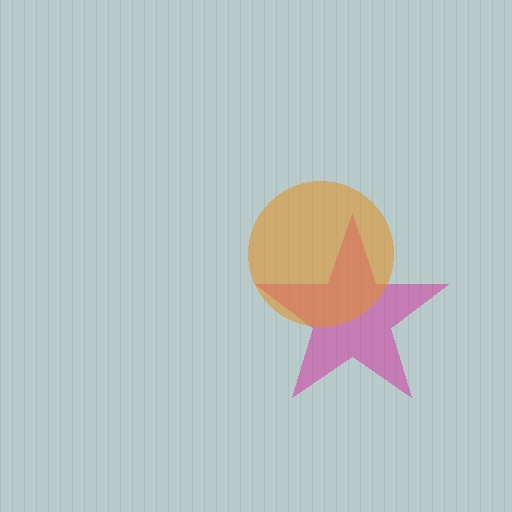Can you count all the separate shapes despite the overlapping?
Yes, there are 2 separate shapes.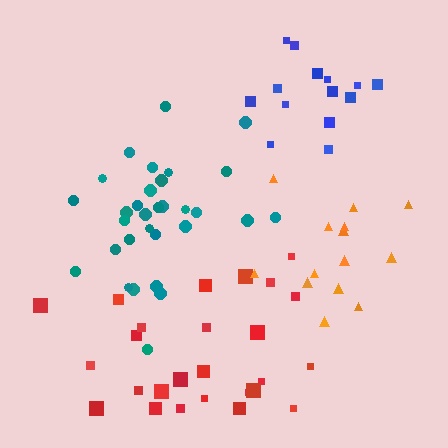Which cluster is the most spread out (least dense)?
Red.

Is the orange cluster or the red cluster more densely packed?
Orange.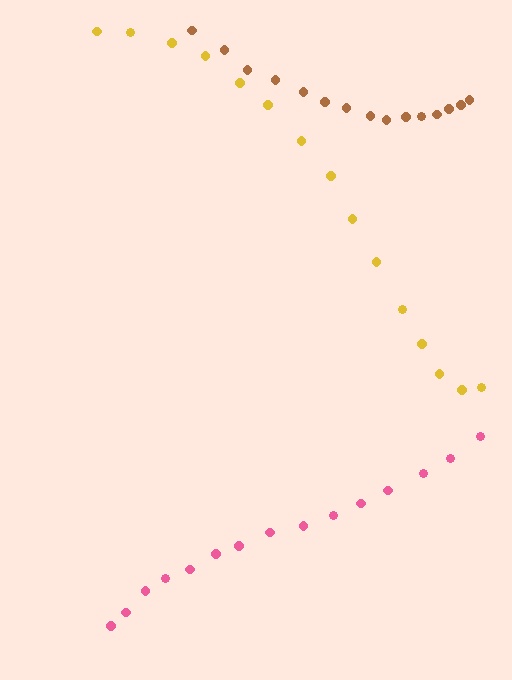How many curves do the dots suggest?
There are 3 distinct paths.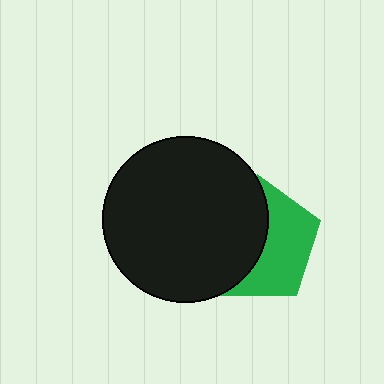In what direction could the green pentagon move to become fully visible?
The green pentagon could move right. That would shift it out from behind the black circle entirely.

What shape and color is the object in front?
The object in front is a black circle.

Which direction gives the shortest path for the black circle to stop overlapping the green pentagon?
Moving left gives the shortest separation.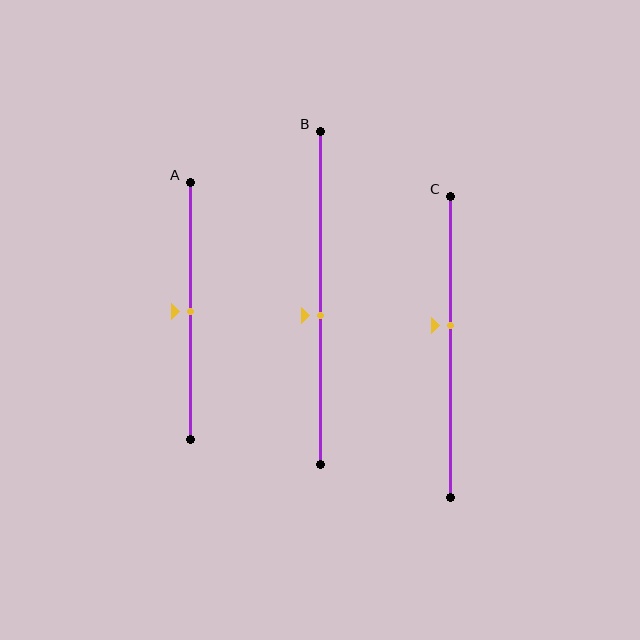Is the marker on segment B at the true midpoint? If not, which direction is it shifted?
No, the marker on segment B is shifted downward by about 5% of the segment length.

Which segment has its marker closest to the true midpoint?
Segment A has its marker closest to the true midpoint.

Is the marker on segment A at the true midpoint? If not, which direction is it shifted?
Yes, the marker on segment A is at the true midpoint.